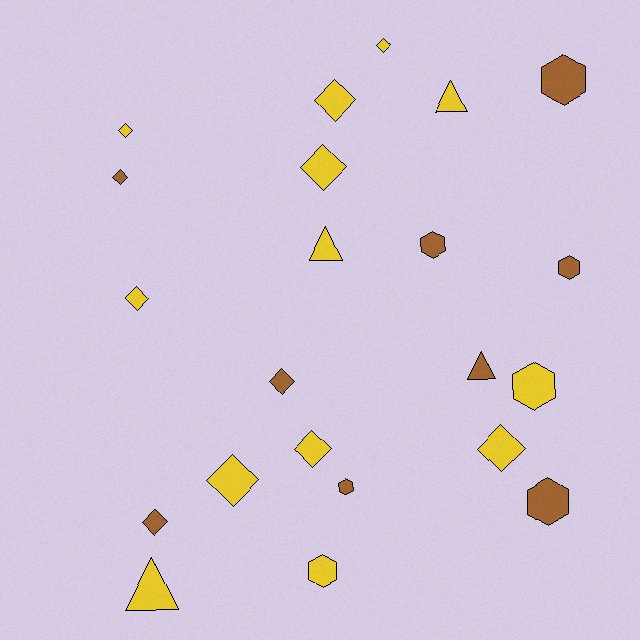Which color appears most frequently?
Yellow, with 13 objects.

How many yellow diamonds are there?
There are 8 yellow diamonds.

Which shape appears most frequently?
Diamond, with 11 objects.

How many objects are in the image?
There are 22 objects.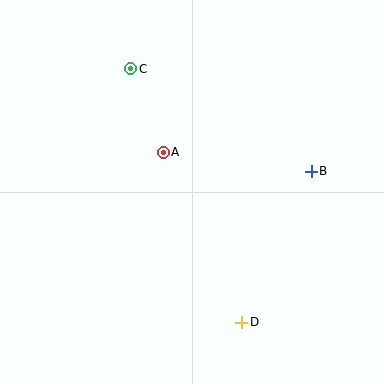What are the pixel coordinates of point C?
Point C is at (131, 69).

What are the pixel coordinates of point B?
Point B is at (311, 171).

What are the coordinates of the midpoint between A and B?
The midpoint between A and B is at (237, 162).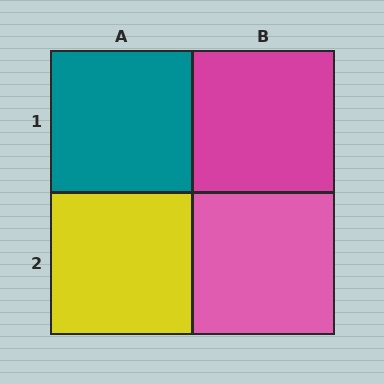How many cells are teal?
1 cell is teal.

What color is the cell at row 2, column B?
Pink.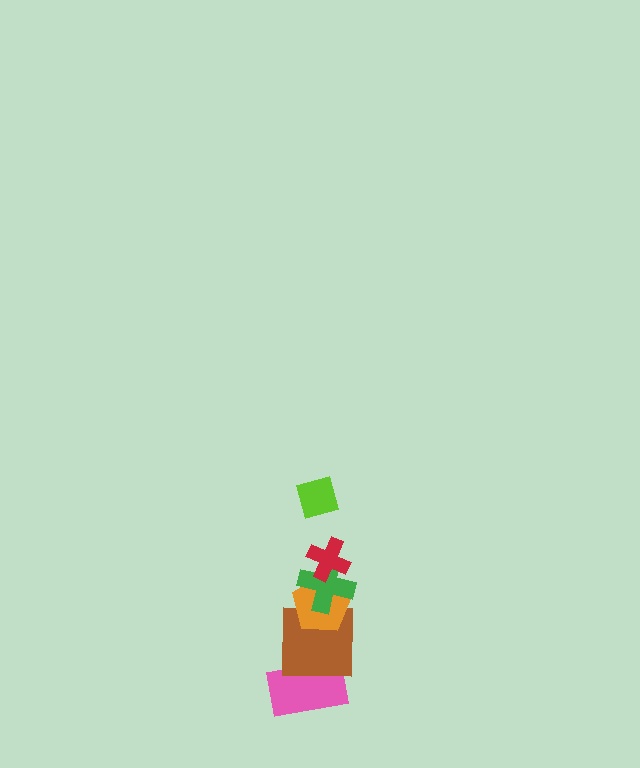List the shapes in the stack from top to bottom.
From top to bottom: the lime diamond, the red cross, the green cross, the orange pentagon, the brown square, the pink rectangle.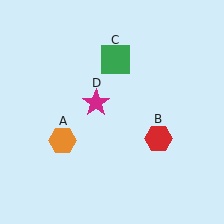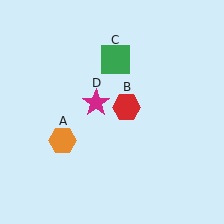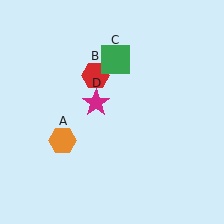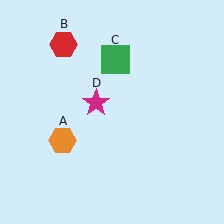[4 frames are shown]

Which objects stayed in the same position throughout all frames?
Orange hexagon (object A) and green square (object C) and magenta star (object D) remained stationary.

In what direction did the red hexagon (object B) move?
The red hexagon (object B) moved up and to the left.